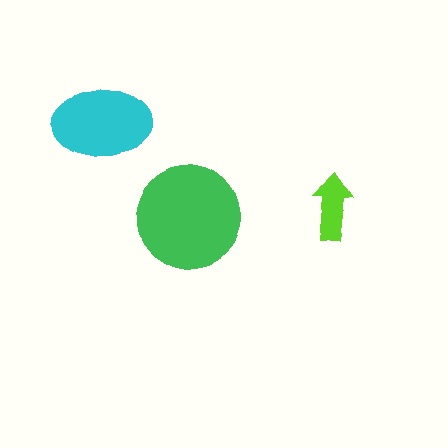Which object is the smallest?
The lime arrow.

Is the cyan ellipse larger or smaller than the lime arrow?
Larger.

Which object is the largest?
The green circle.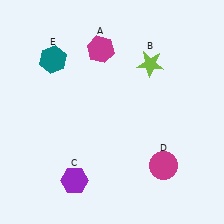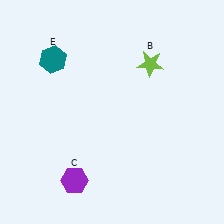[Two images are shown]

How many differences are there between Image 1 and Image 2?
There are 2 differences between the two images.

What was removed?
The magenta circle (D), the magenta hexagon (A) were removed in Image 2.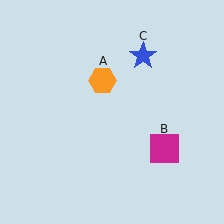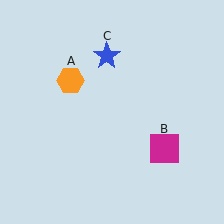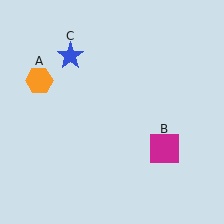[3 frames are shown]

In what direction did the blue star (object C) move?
The blue star (object C) moved left.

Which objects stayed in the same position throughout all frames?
Magenta square (object B) remained stationary.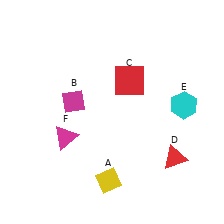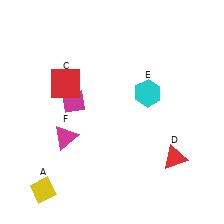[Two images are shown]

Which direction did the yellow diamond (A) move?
The yellow diamond (A) moved left.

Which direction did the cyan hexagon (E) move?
The cyan hexagon (E) moved left.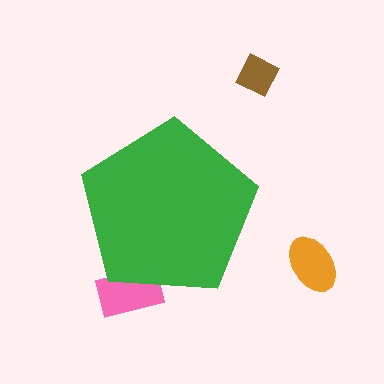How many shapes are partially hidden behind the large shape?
1 shape is partially hidden.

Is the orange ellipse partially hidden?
No, the orange ellipse is fully visible.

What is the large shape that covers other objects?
A green pentagon.